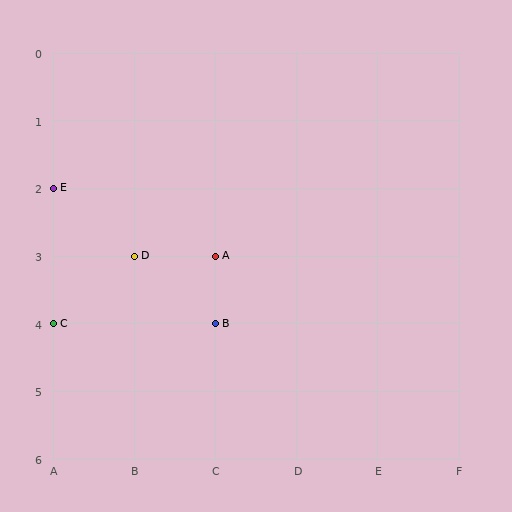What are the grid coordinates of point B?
Point B is at grid coordinates (C, 4).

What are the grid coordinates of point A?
Point A is at grid coordinates (C, 3).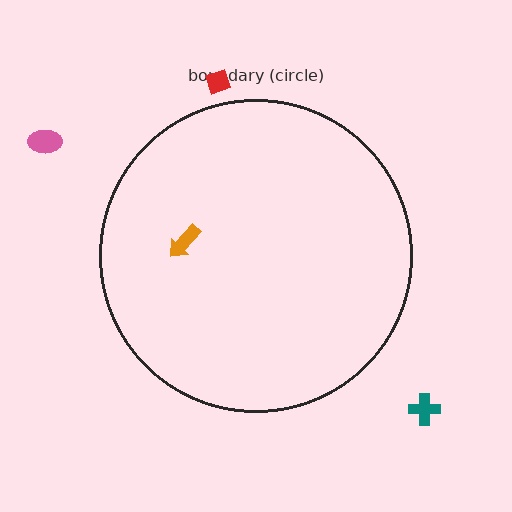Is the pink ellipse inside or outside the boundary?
Outside.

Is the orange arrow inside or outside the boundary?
Inside.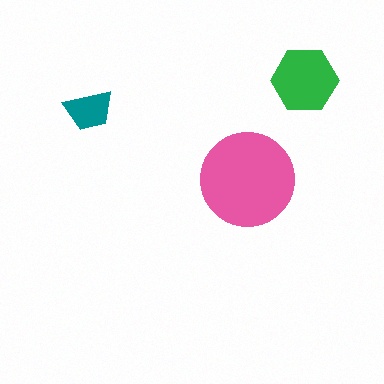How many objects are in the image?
There are 3 objects in the image.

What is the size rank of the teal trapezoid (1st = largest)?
3rd.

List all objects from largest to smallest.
The pink circle, the green hexagon, the teal trapezoid.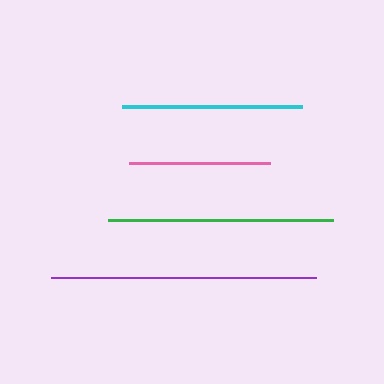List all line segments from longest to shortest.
From longest to shortest: purple, green, cyan, pink.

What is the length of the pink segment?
The pink segment is approximately 141 pixels long.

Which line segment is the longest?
The purple line is the longest at approximately 264 pixels.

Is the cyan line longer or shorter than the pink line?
The cyan line is longer than the pink line.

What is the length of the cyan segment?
The cyan segment is approximately 180 pixels long.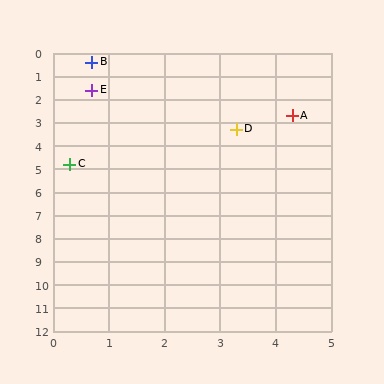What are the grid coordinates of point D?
Point D is at approximately (3.3, 3.3).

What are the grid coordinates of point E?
Point E is at approximately (0.7, 1.6).